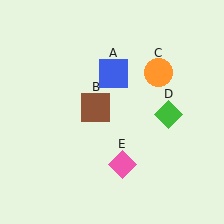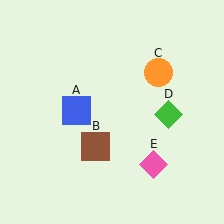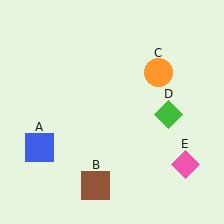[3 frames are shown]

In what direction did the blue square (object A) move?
The blue square (object A) moved down and to the left.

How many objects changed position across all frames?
3 objects changed position: blue square (object A), brown square (object B), pink diamond (object E).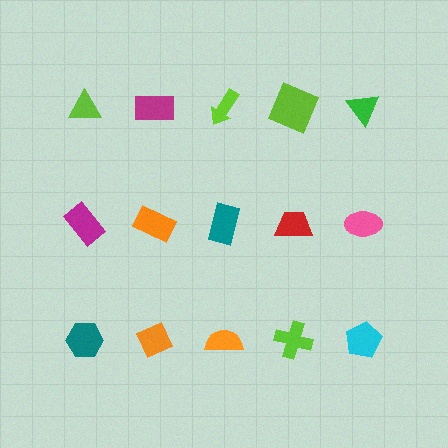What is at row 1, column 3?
A lime arrow.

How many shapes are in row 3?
5 shapes.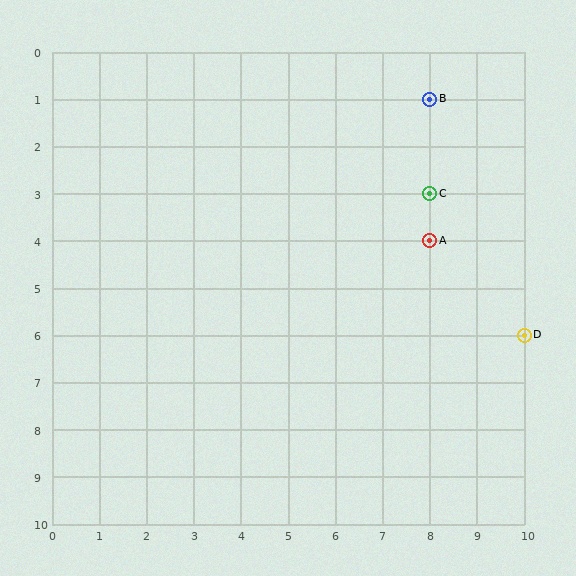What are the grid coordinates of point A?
Point A is at grid coordinates (8, 4).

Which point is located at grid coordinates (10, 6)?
Point D is at (10, 6).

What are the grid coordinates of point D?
Point D is at grid coordinates (10, 6).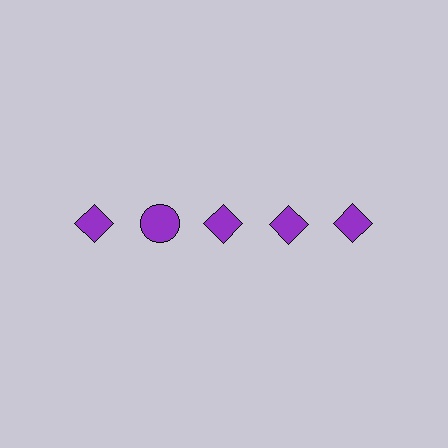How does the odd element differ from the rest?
It has a different shape: circle instead of diamond.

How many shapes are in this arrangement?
There are 5 shapes arranged in a grid pattern.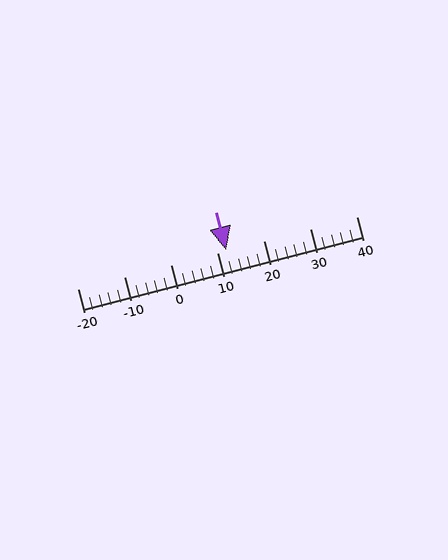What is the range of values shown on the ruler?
The ruler shows values from -20 to 40.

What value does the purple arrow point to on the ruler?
The purple arrow points to approximately 12.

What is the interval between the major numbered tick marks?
The major tick marks are spaced 10 units apart.